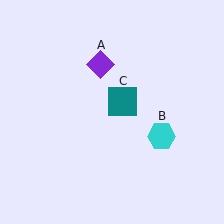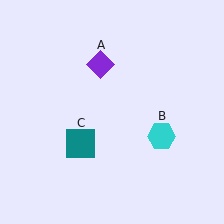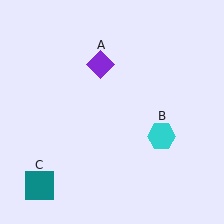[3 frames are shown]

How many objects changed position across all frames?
1 object changed position: teal square (object C).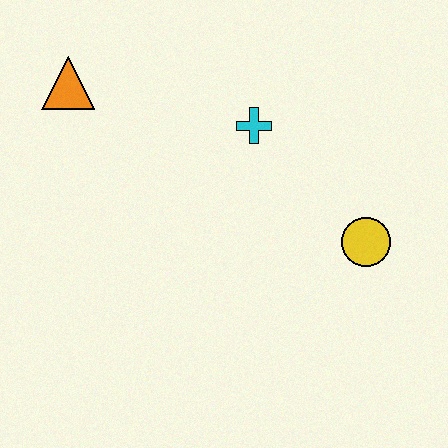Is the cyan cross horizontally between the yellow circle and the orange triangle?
Yes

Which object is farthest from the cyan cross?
The orange triangle is farthest from the cyan cross.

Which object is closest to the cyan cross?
The yellow circle is closest to the cyan cross.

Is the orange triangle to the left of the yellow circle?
Yes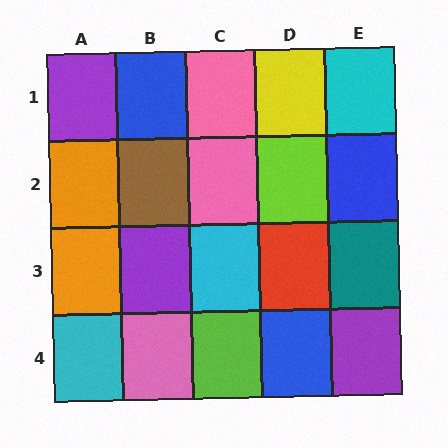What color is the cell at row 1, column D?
Yellow.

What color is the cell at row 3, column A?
Orange.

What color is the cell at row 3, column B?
Purple.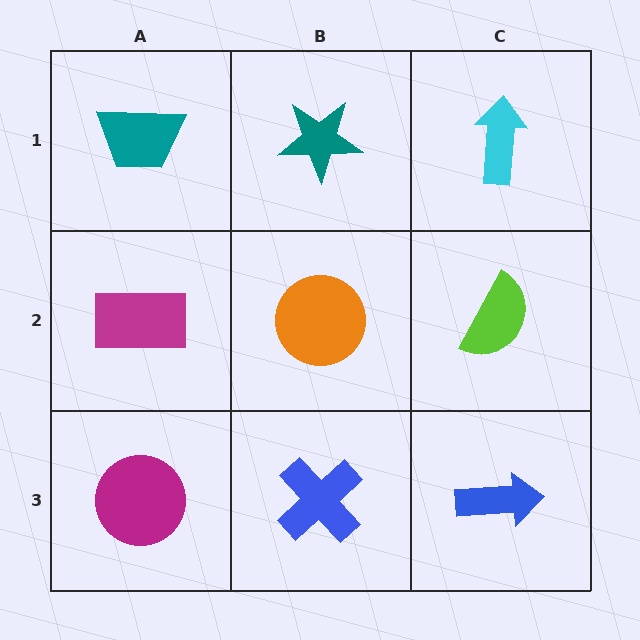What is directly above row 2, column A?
A teal trapezoid.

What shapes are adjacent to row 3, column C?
A lime semicircle (row 2, column C), a blue cross (row 3, column B).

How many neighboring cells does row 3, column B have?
3.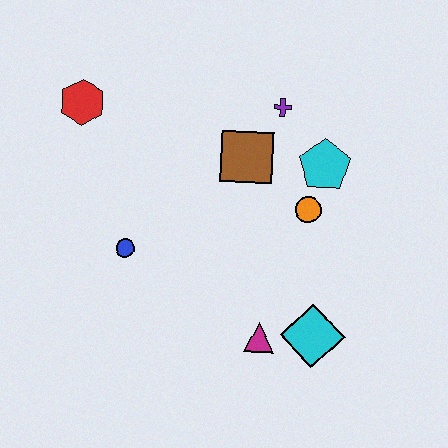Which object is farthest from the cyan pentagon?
The red hexagon is farthest from the cyan pentagon.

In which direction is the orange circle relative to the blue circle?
The orange circle is to the right of the blue circle.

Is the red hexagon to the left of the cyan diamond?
Yes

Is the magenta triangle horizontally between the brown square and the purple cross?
Yes